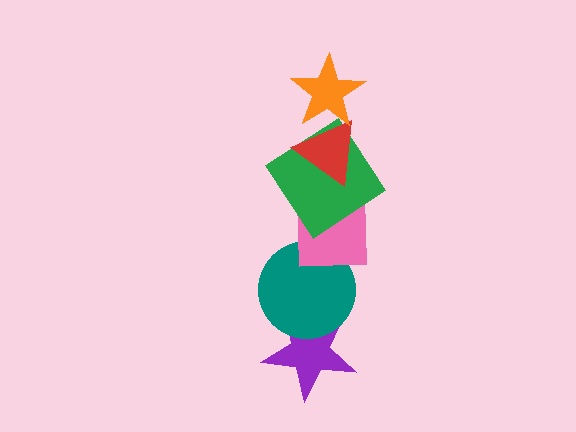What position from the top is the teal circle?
The teal circle is 5th from the top.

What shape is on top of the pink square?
The green diamond is on top of the pink square.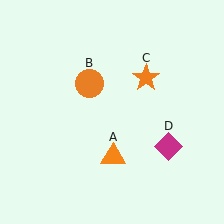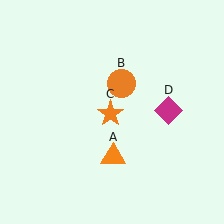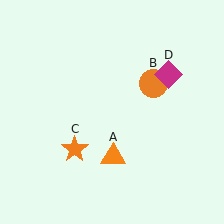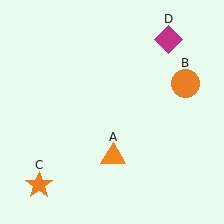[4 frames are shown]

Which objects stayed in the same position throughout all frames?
Orange triangle (object A) remained stationary.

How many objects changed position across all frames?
3 objects changed position: orange circle (object B), orange star (object C), magenta diamond (object D).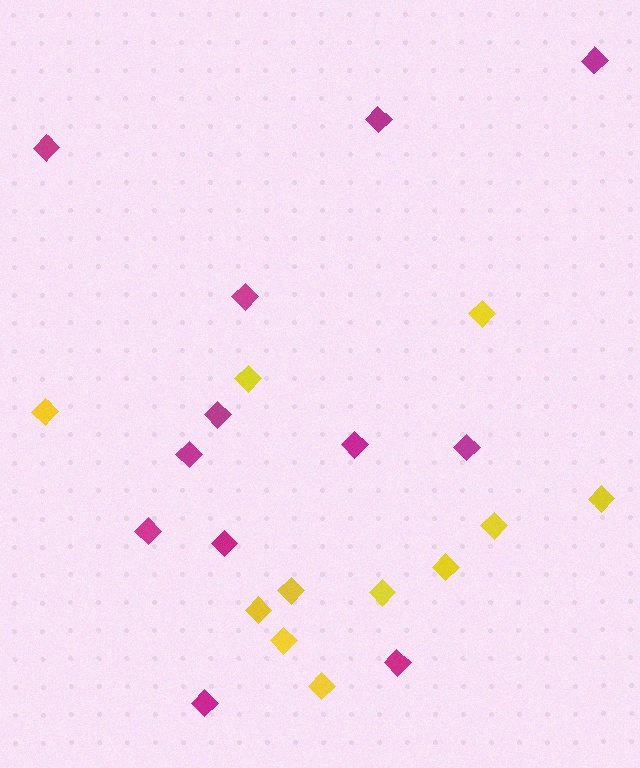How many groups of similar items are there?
There are 2 groups: one group of yellow diamonds (11) and one group of magenta diamonds (12).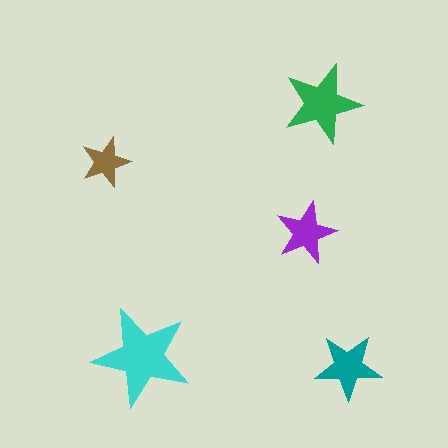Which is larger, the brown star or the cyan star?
The cyan one.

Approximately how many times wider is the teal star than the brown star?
About 1.5 times wider.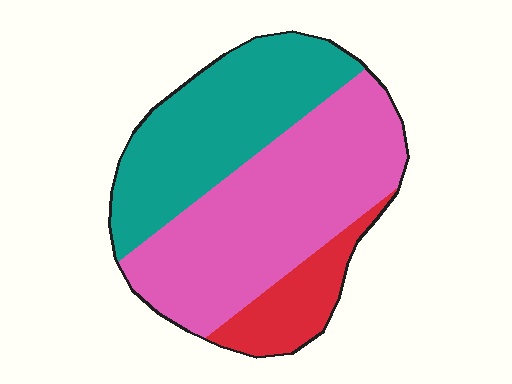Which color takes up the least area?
Red, at roughly 15%.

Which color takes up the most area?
Pink, at roughly 50%.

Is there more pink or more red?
Pink.